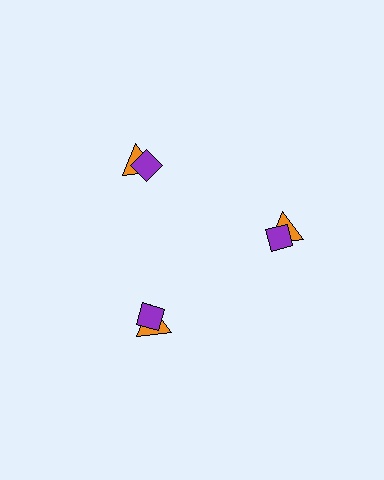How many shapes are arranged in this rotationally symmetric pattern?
There are 6 shapes, arranged in 3 groups of 2.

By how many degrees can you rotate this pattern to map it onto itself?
The pattern maps onto itself every 120 degrees of rotation.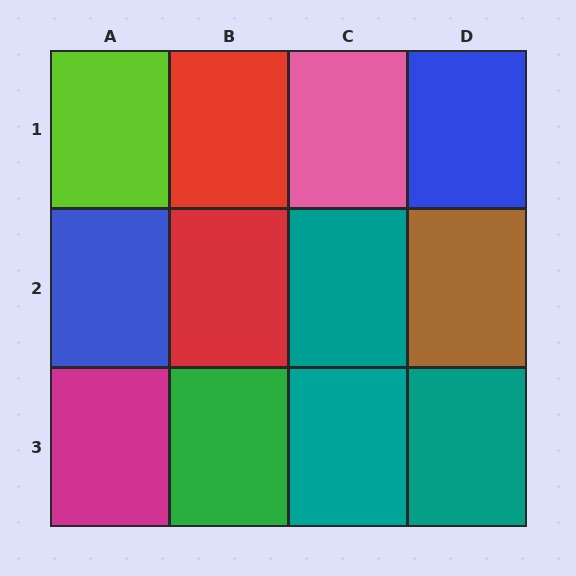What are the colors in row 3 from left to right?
Magenta, green, teal, teal.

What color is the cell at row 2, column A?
Blue.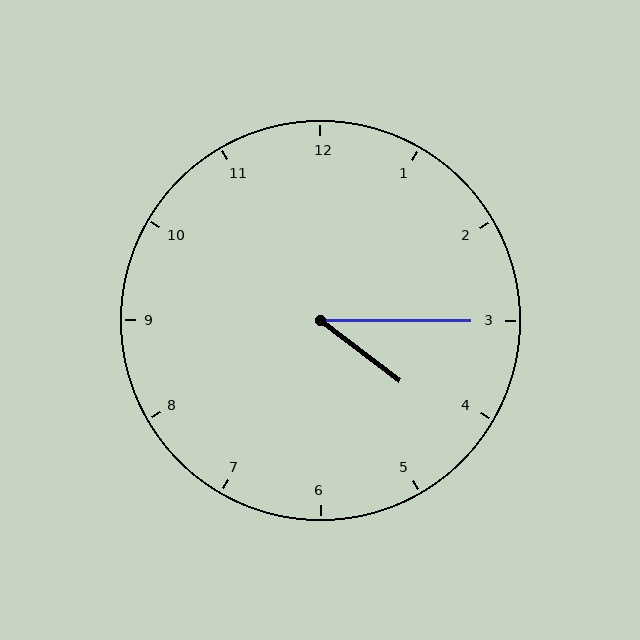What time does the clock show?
4:15.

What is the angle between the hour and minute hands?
Approximately 38 degrees.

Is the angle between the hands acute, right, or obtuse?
It is acute.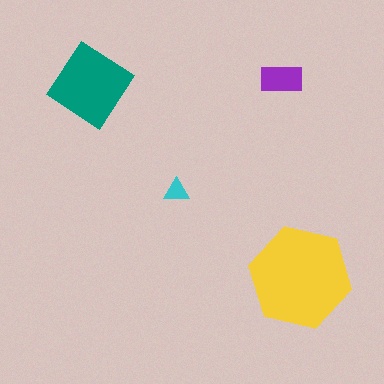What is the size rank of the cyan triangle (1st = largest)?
4th.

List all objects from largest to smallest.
The yellow hexagon, the teal diamond, the purple rectangle, the cyan triangle.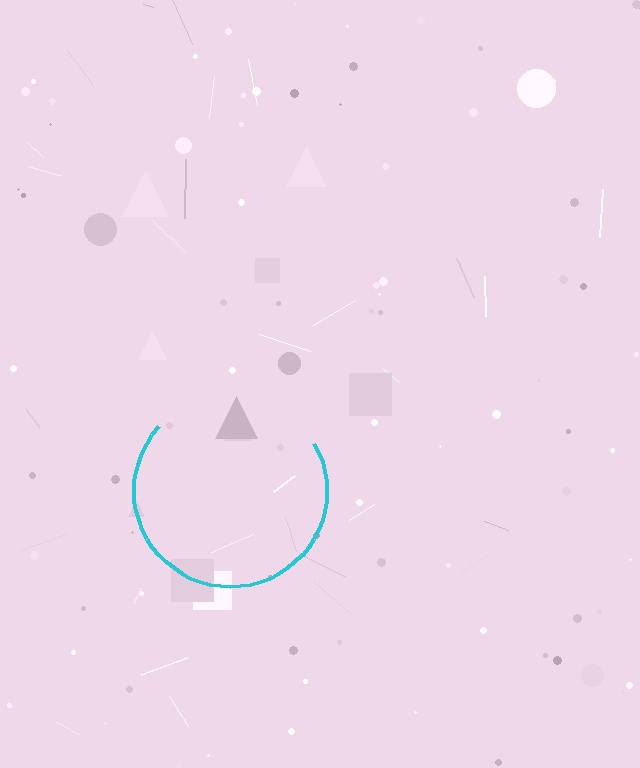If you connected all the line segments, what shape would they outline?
They would outline a circle.